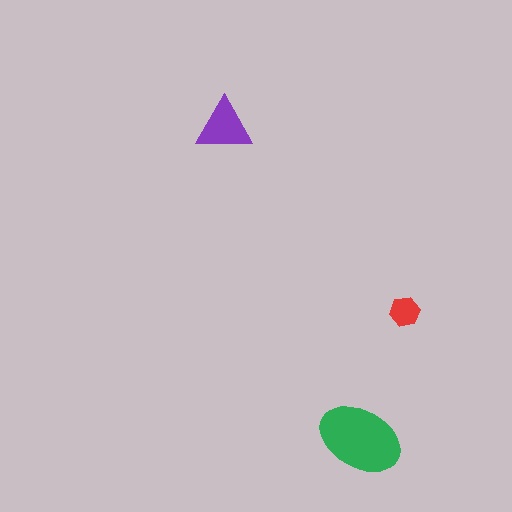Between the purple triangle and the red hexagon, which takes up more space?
The purple triangle.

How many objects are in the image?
There are 3 objects in the image.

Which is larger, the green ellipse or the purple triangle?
The green ellipse.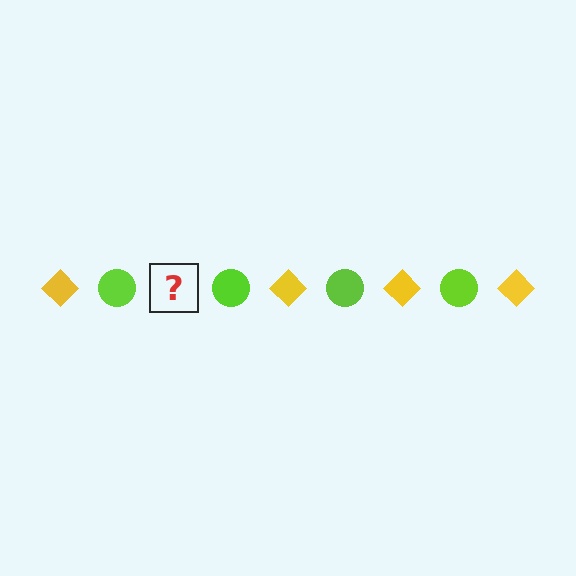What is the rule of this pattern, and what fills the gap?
The rule is that the pattern alternates between yellow diamond and lime circle. The gap should be filled with a yellow diamond.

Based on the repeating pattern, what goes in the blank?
The blank should be a yellow diamond.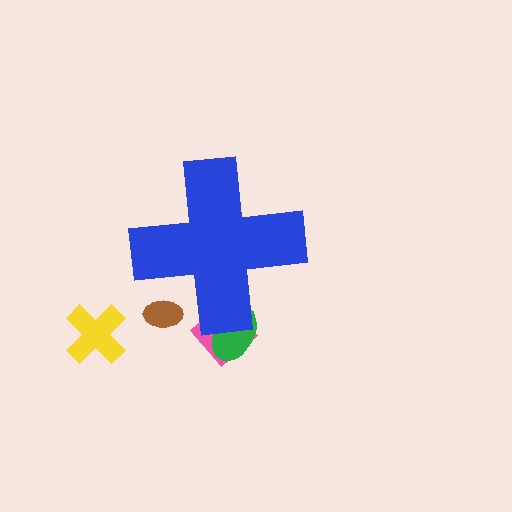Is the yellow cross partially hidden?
No, the yellow cross is fully visible.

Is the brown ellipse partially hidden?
Yes, the brown ellipse is partially hidden behind the blue cross.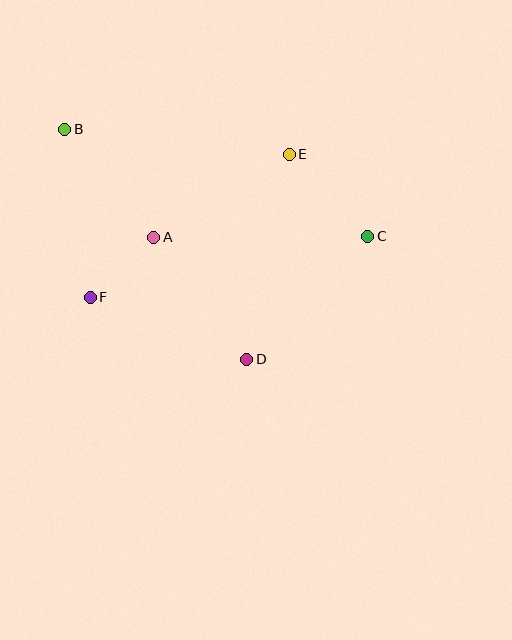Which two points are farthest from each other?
Points B and C are farthest from each other.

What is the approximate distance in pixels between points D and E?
The distance between D and E is approximately 209 pixels.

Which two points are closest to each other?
Points A and F are closest to each other.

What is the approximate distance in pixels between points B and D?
The distance between B and D is approximately 293 pixels.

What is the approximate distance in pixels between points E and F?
The distance between E and F is approximately 245 pixels.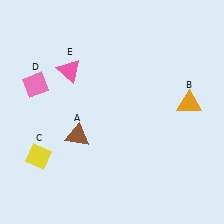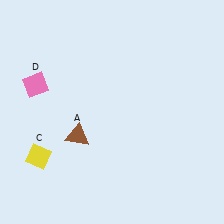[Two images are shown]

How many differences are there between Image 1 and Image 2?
There are 2 differences between the two images.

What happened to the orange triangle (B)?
The orange triangle (B) was removed in Image 2. It was in the top-right area of Image 1.